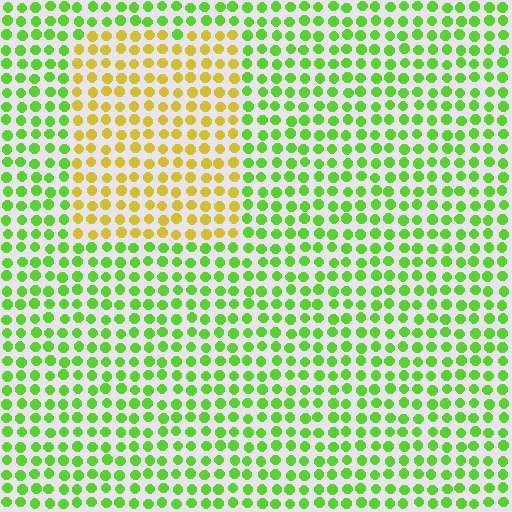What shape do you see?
I see a rectangle.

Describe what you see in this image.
The image is filled with small lime elements in a uniform arrangement. A rectangle-shaped region is visible where the elements are tinted to a slightly different hue, forming a subtle color boundary.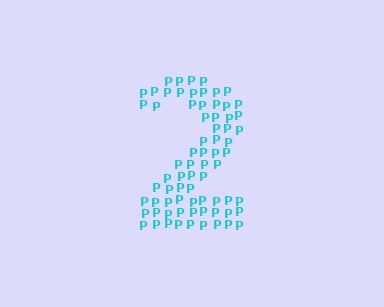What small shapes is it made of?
It is made of small letter P's.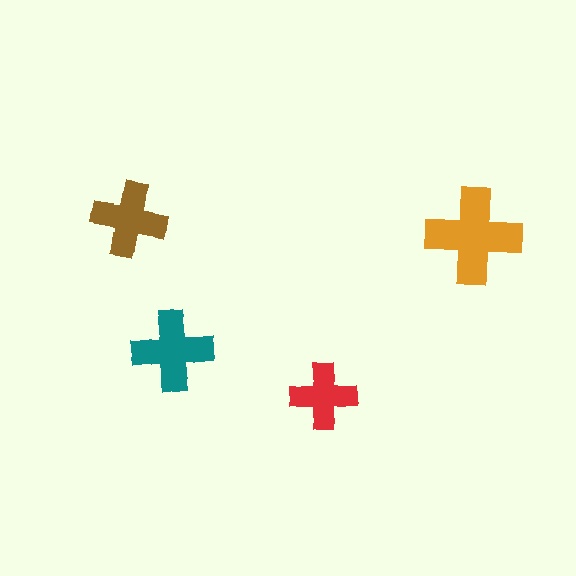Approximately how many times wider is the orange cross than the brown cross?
About 1.5 times wider.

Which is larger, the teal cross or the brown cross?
The teal one.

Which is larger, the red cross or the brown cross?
The brown one.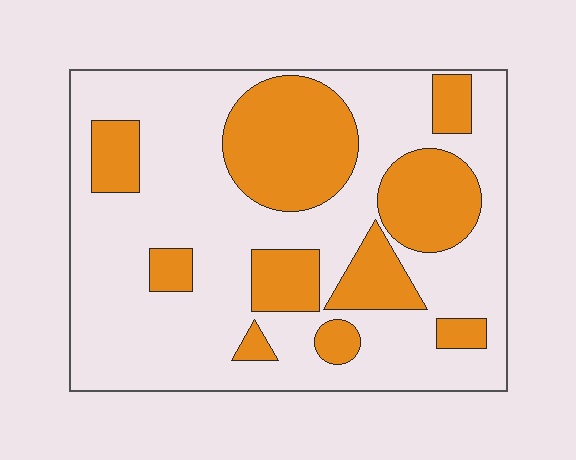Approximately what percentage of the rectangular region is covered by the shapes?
Approximately 30%.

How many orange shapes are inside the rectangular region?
10.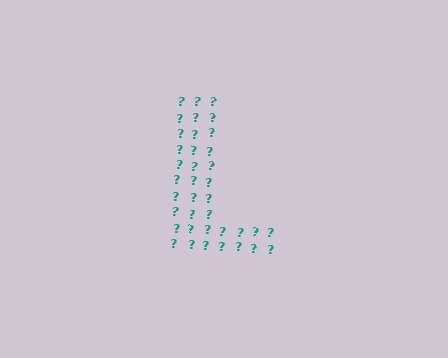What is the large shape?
The large shape is the letter L.